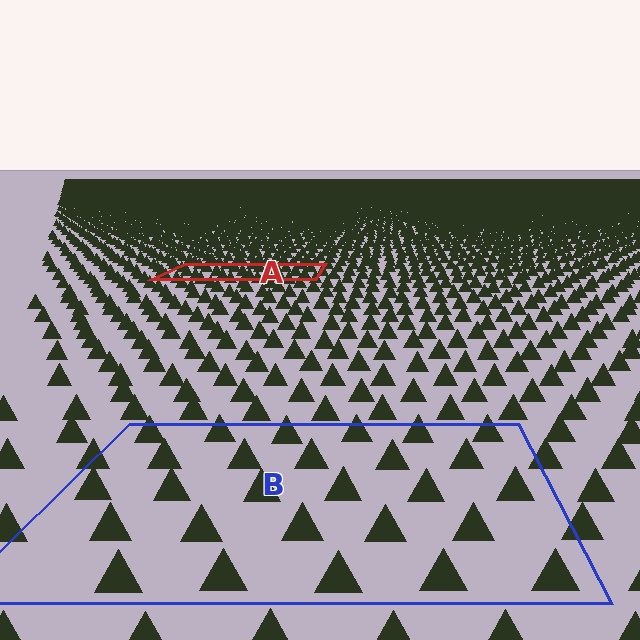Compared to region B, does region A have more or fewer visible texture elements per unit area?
Region A has more texture elements per unit area — they are packed more densely because it is farther away.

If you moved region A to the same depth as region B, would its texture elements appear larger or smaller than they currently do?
They would appear larger. At a closer depth, the same texture elements are projected at a bigger on-screen size.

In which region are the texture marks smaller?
The texture marks are smaller in region A, because it is farther away.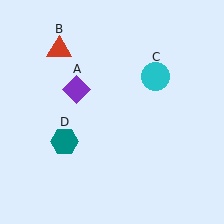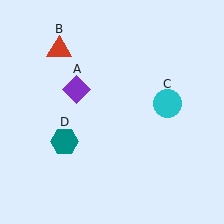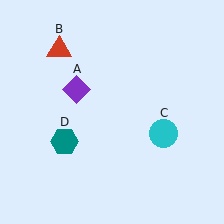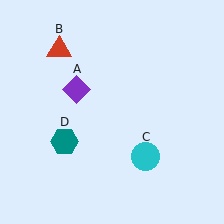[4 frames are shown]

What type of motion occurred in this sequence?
The cyan circle (object C) rotated clockwise around the center of the scene.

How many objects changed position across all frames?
1 object changed position: cyan circle (object C).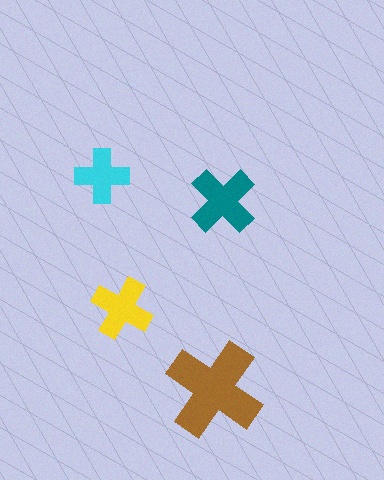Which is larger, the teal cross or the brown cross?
The brown one.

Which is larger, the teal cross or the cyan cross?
The teal one.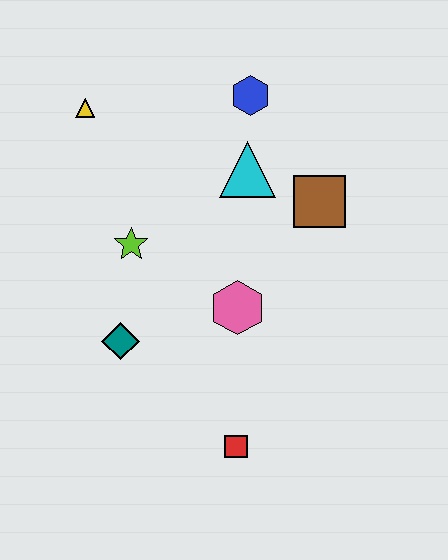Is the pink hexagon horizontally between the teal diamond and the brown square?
Yes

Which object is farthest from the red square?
The yellow triangle is farthest from the red square.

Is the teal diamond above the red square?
Yes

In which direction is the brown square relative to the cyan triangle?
The brown square is to the right of the cyan triangle.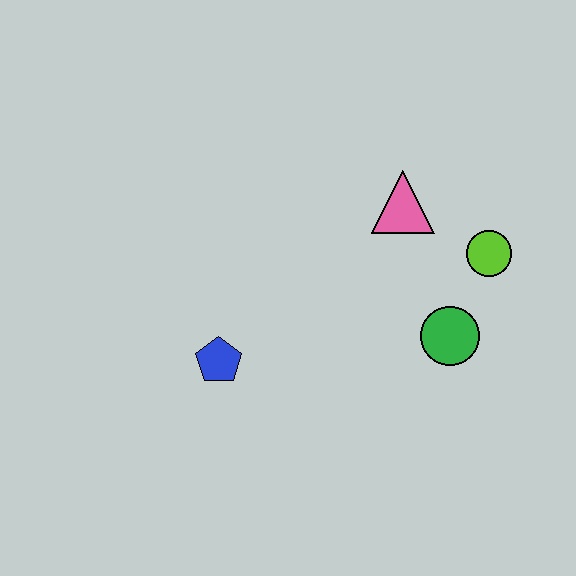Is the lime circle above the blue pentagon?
Yes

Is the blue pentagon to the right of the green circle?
No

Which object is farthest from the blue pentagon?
The lime circle is farthest from the blue pentagon.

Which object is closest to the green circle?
The lime circle is closest to the green circle.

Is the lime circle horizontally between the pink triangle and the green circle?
No